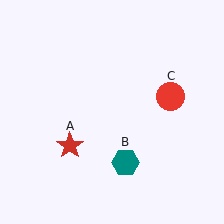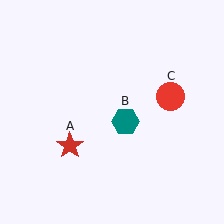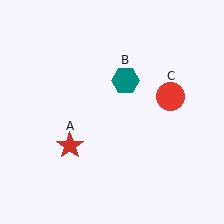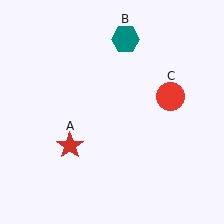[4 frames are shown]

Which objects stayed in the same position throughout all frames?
Red star (object A) and red circle (object C) remained stationary.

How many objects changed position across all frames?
1 object changed position: teal hexagon (object B).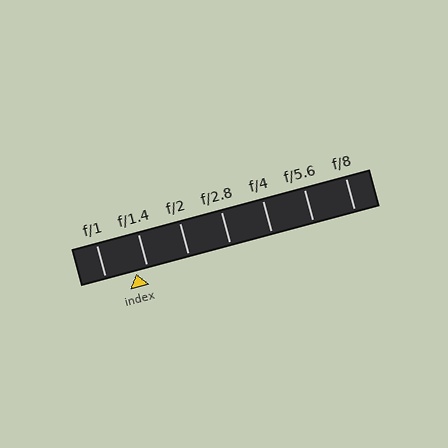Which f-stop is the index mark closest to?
The index mark is closest to f/1.4.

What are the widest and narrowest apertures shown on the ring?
The widest aperture shown is f/1 and the narrowest is f/8.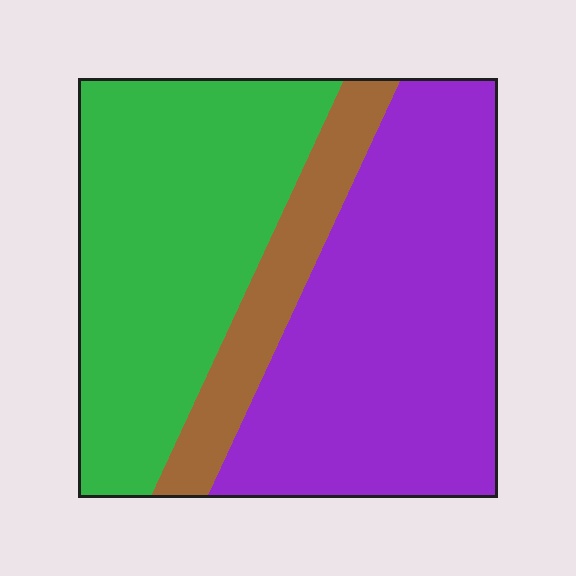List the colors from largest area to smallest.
From largest to smallest: purple, green, brown.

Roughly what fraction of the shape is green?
Green takes up about two fifths (2/5) of the shape.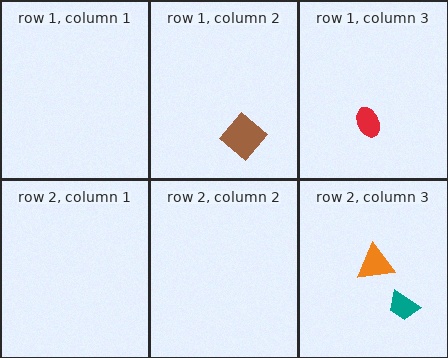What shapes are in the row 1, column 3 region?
The red ellipse.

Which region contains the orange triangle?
The row 2, column 3 region.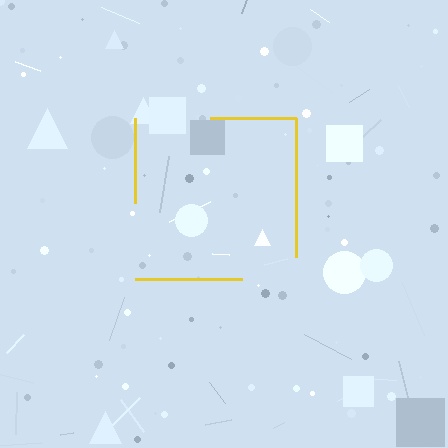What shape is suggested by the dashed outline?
The dashed outline suggests a square.